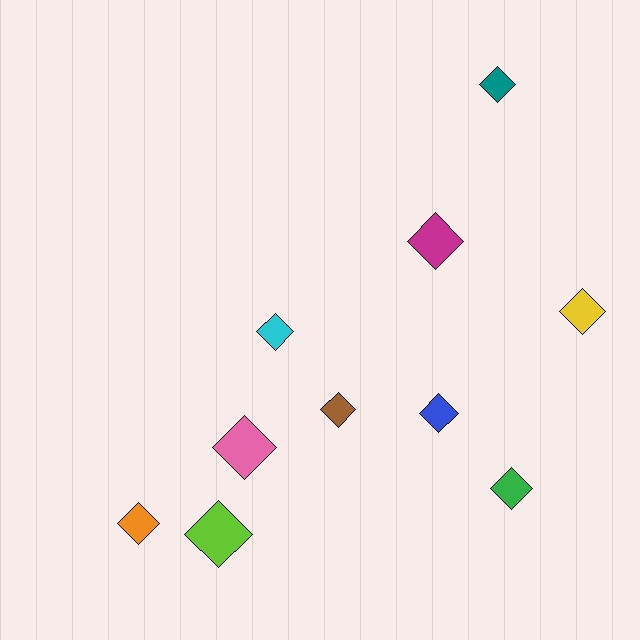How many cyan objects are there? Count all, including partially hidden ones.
There is 1 cyan object.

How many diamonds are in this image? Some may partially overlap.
There are 10 diamonds.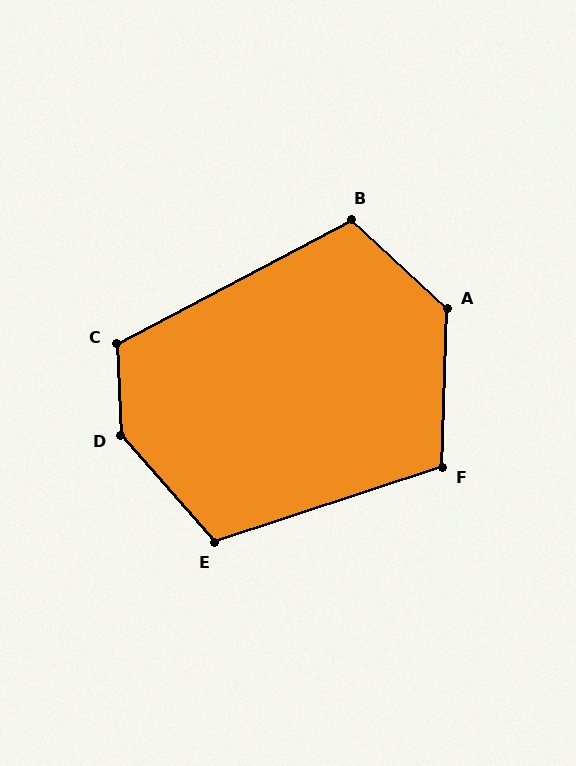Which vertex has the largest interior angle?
D, at approximately 141 degrees.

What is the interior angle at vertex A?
Approximately 131 degrees (obtuse).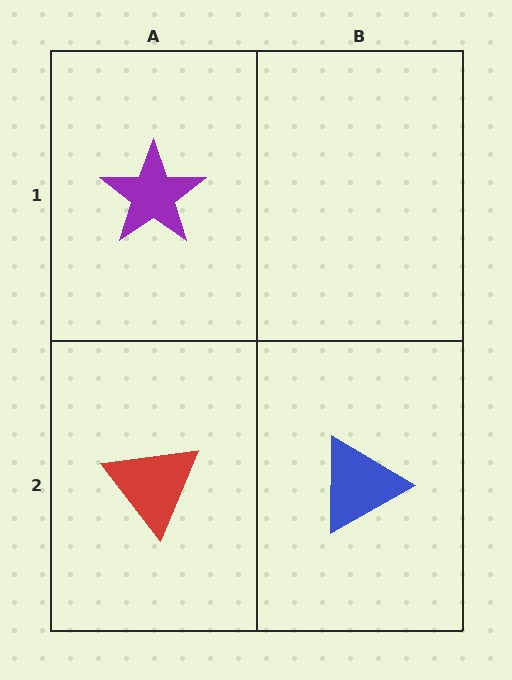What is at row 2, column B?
A blue triangle.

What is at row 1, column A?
A purple star.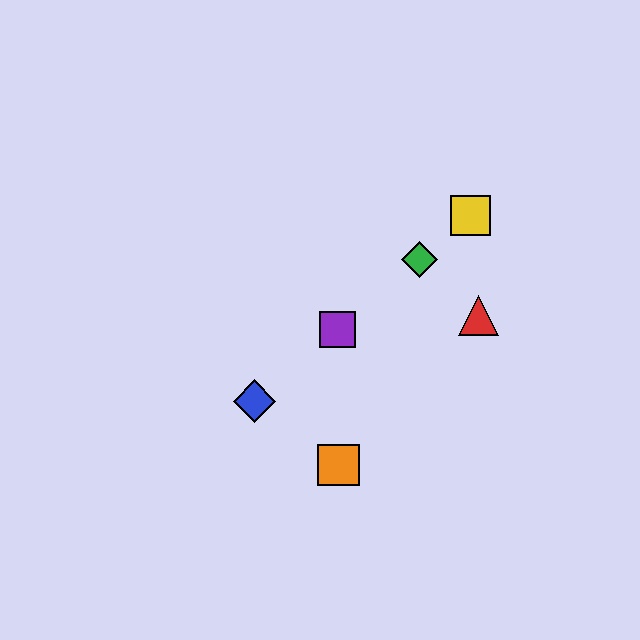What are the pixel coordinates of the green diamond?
The green diamond is at (420, 259).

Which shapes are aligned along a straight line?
The blue diamond, the green diamond, the yellow square, the purple square are aligned along a straight line.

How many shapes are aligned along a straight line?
4 shapes (the blue diamond, the green diamond, the yellow square, the purple square) are aligned along a straight line.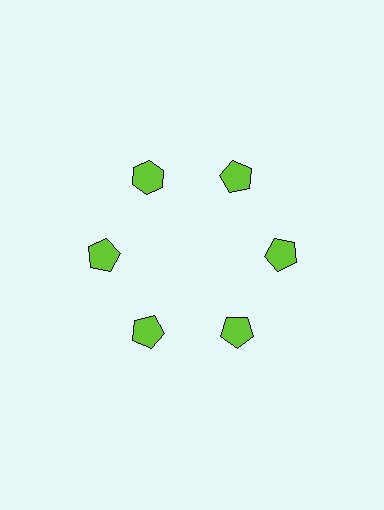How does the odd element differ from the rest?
It has a different shape: hexagon instead of pentagon.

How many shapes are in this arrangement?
There are 6 shapes arranged in a ring pattern.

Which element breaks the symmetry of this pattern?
The lime hexagon at roughly the 11 o'clock position breaks the symmetry. All other shapes are lime pentagons.